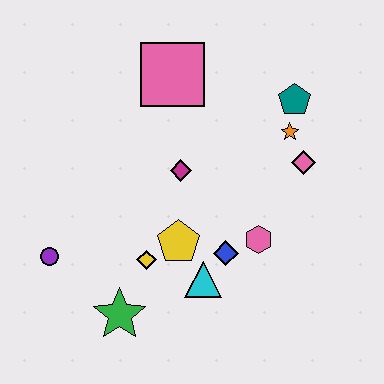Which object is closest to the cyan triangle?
The blue diamond is closest to the cyan triangle.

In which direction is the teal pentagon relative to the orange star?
The teal pentagon is above the orange star.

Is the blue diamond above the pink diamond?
No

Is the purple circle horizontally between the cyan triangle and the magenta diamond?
No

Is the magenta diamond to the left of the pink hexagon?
Yes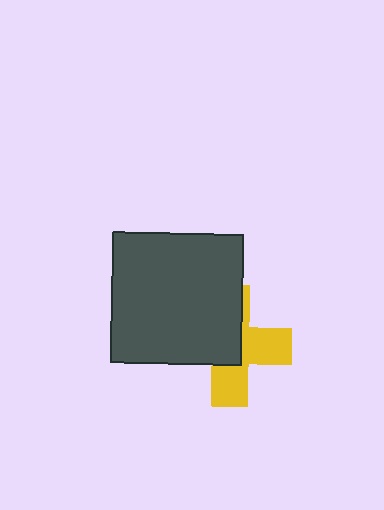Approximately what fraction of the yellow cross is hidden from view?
Roughly 52% of the yellow cross is hidden behind the dark gray square.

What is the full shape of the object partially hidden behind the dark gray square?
The partially hidden object is a yellow cross.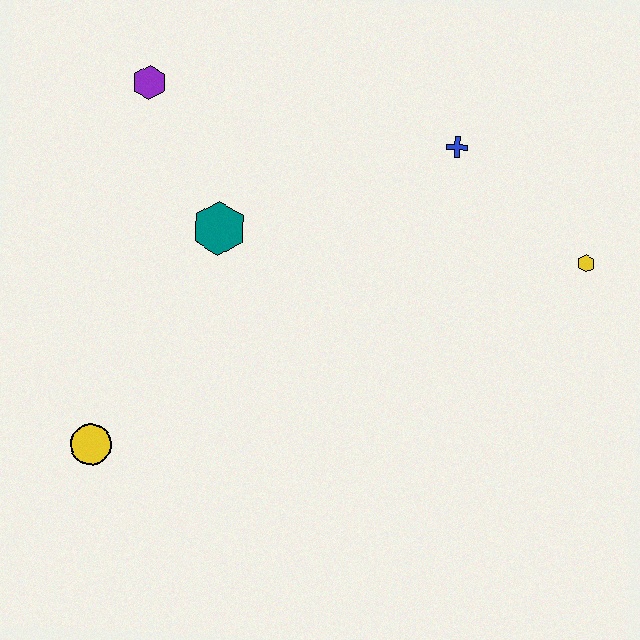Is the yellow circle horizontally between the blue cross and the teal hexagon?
No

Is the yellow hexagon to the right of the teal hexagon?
Yes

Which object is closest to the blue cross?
The yellow hexagon is closest to the blue cross.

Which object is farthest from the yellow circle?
The yellow hexagon is farthest from the yellow circle.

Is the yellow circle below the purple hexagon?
Yes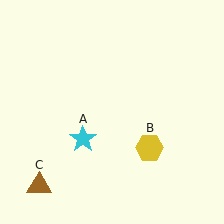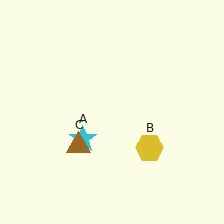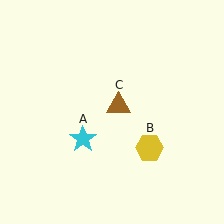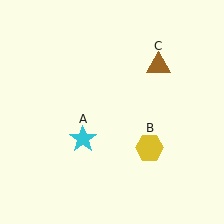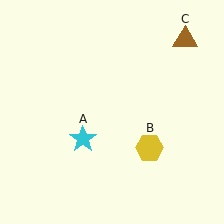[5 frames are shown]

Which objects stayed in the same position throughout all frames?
Cyan star (object A) and yellow hexagon (object B) remained stationary.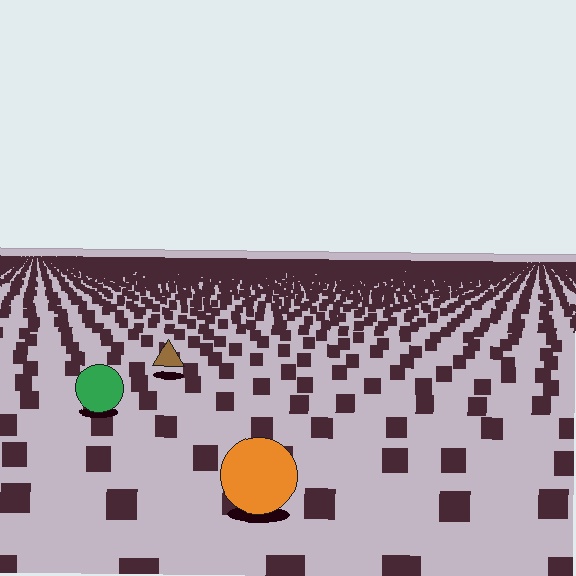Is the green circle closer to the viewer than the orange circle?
No. The orange circle is closer — you can tell from the texture gradient: the ground texture is coarser near it.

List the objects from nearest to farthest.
From nearest to farthest: the orange circle, the green circle, the brown triangle.